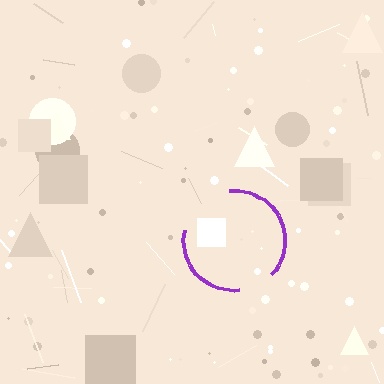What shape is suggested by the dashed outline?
The dashed outline suggests a circle.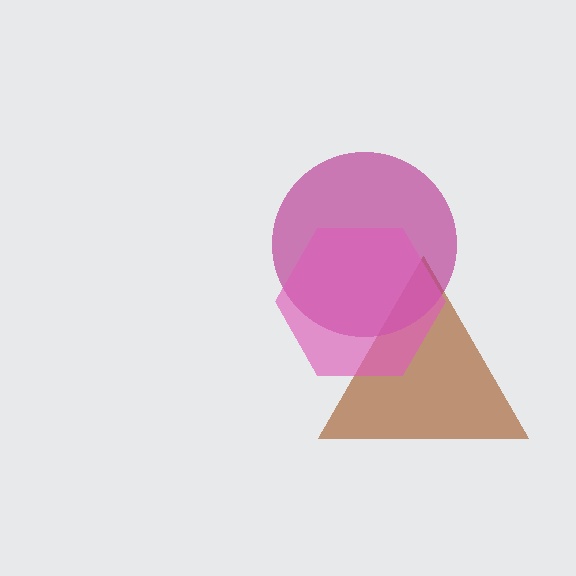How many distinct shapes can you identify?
There are 3 distinct shapes: a brown triangle, a magenta circle, a pink hexagon.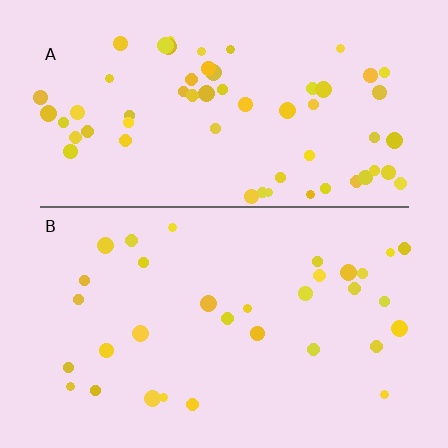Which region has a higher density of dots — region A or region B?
A (the top).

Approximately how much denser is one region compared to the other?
Approximately 1.9× — region A over region B.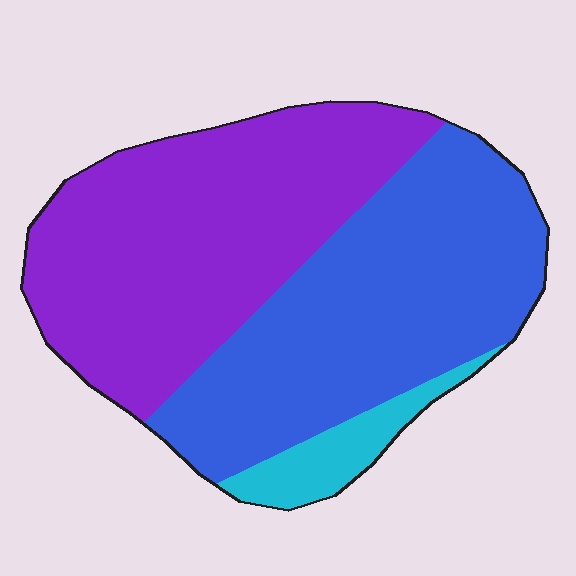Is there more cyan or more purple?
Purple.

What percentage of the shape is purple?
Purple takes up about one half (1/2) of the shape.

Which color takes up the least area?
Cyan, at roughly 10%.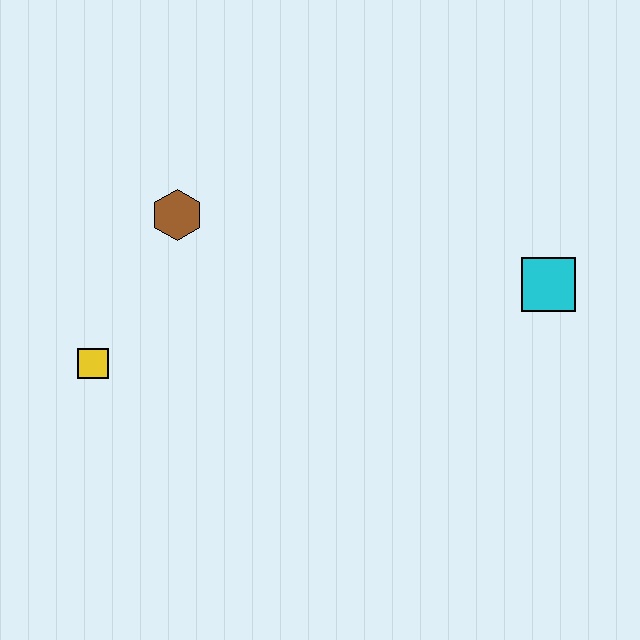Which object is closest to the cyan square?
The brown hexagon is closest to the cyan square.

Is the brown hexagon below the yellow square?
No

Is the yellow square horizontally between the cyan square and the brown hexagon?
No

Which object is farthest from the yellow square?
The cyan square is farthest from the yellow square.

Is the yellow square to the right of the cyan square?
No